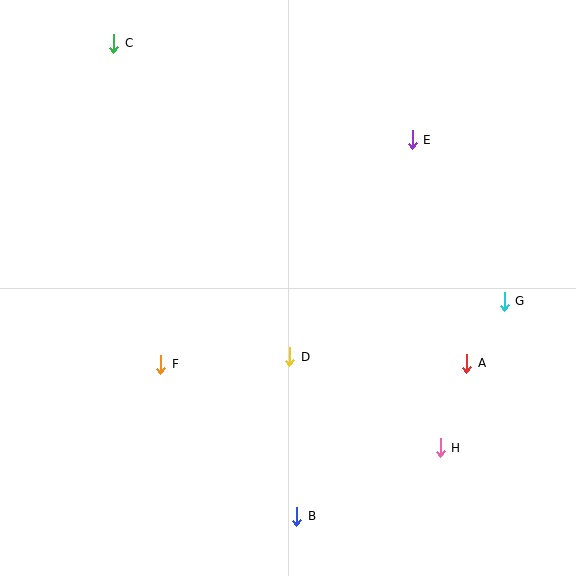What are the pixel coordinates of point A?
Point A is at (467, 363).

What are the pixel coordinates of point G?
Point G is at (504, 301).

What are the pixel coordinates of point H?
Point H is at (440, 448).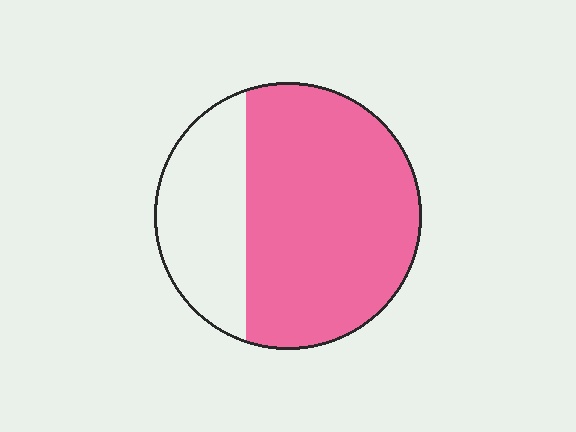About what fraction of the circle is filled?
About two thirds (2/3).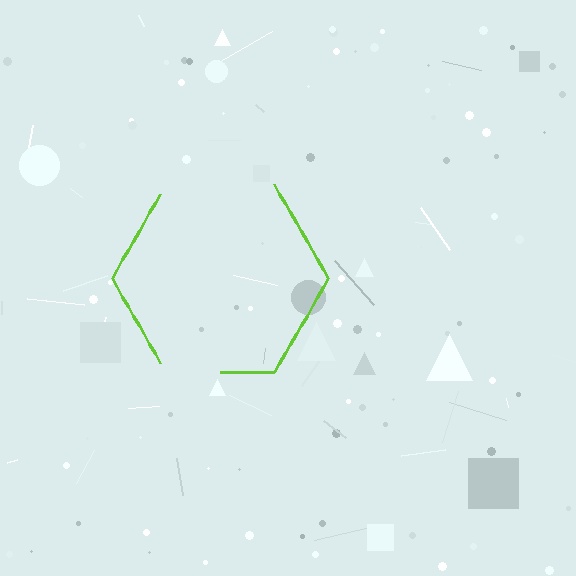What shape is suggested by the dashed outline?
The dashed outline suggests a hexagon.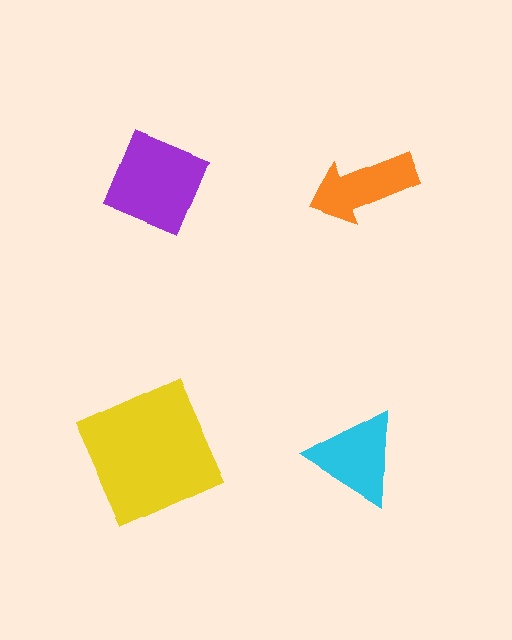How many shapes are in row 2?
2 shapes.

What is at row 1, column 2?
An orange arrow.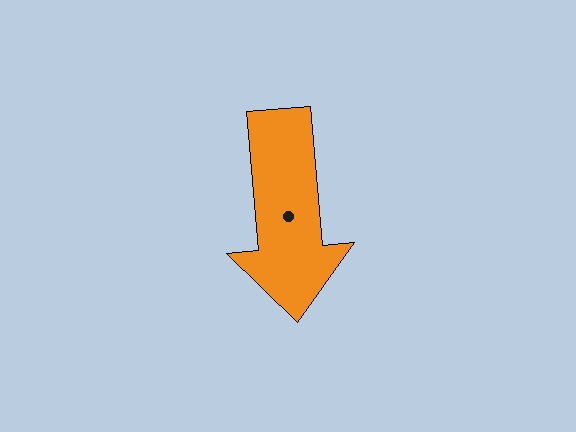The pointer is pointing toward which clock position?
Roughly 6 o'clock.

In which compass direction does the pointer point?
South.